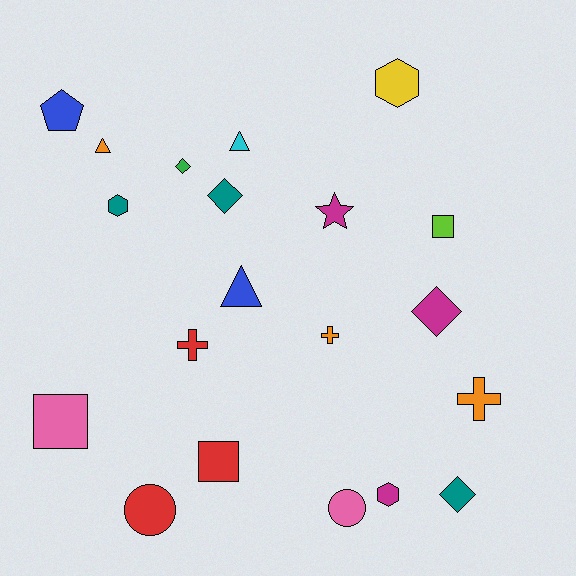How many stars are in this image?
There is 1 star.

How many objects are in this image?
There are 20 objects.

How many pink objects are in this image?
There are 2 pink objects.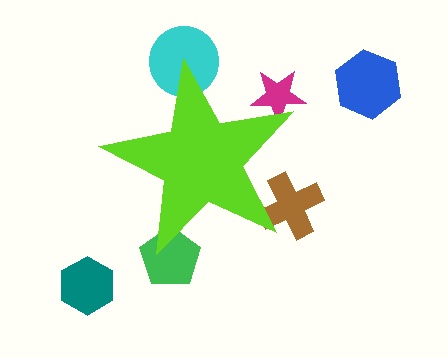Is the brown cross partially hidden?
Yes, the brown cross is partially hidden behind the lime star.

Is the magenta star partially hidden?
Yes, the magenta star is partially hidden behind the lime star.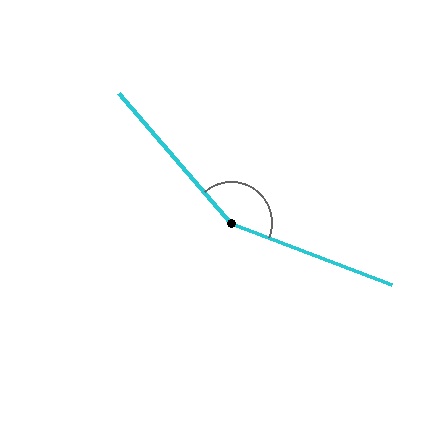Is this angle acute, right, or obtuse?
It is obtuse.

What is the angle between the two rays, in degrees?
Approximately 152 degrees.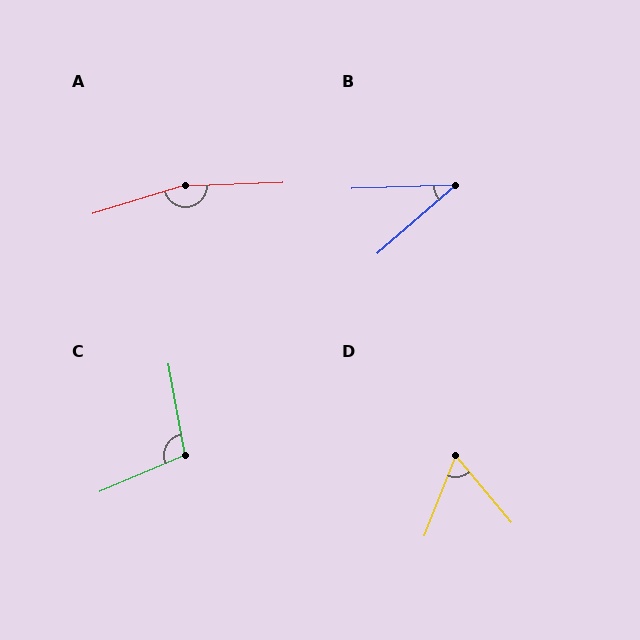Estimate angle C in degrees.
Approximately 103 degrees.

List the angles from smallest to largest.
B (39°), D (61°), C (103°), A (165°).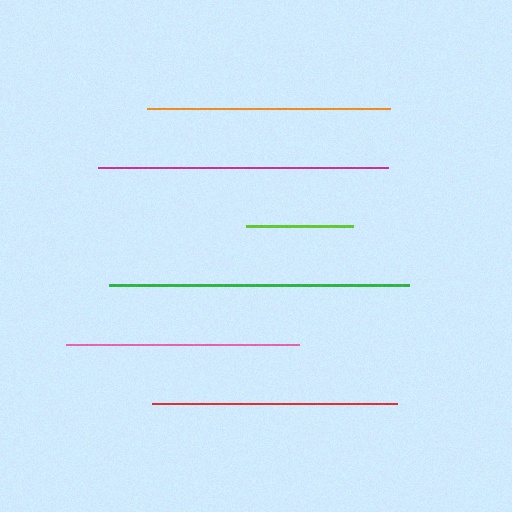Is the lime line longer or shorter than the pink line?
The pink line is longer than the lime line.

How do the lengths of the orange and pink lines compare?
The orange and pink lines are approximately the same length.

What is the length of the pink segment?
The pink segment is approximately 233 pixels long.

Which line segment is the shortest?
The lime line is the shortest at approximately 107 pixels.